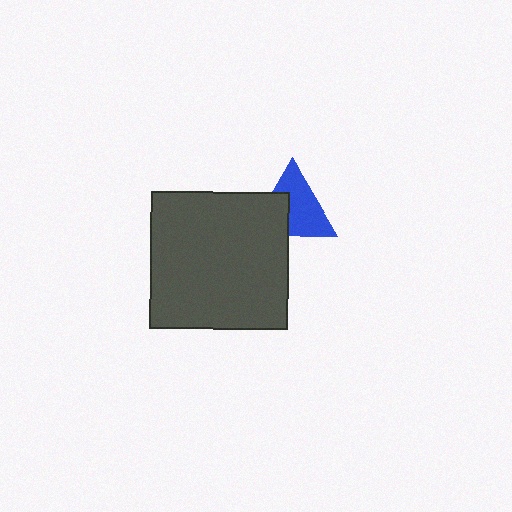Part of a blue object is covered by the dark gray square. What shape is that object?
It is a triangle.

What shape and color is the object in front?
The object in front is a dark gray square.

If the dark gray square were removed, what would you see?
You would see the complete blue triangle.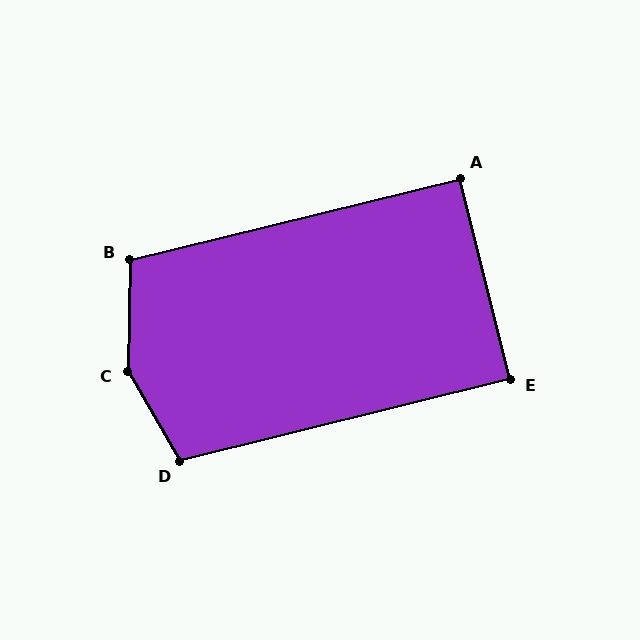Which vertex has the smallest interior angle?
E, at approximately 90 degrees.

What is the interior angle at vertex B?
Approximately 105 degrees (obtuse).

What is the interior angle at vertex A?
Approximately 90 degrees (approximately right).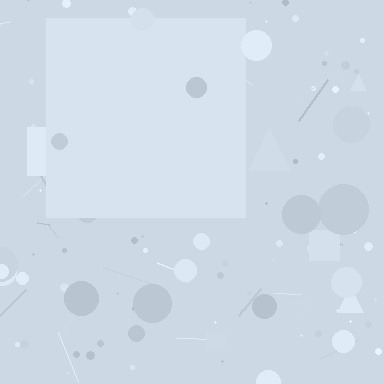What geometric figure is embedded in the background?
A square is embedded in the background.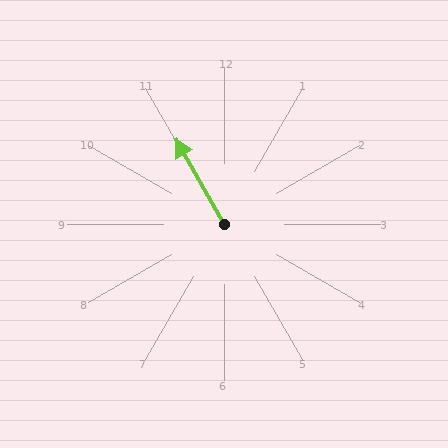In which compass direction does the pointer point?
Northwest.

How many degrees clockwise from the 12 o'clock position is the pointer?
Approximately 330 degrees.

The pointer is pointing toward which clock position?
Roughly 11 o'clock.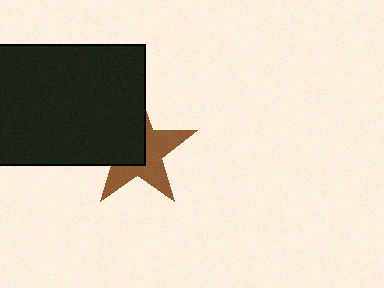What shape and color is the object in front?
The object in front is a black rectangle.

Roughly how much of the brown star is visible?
About half of it is visible (roughly 53%).